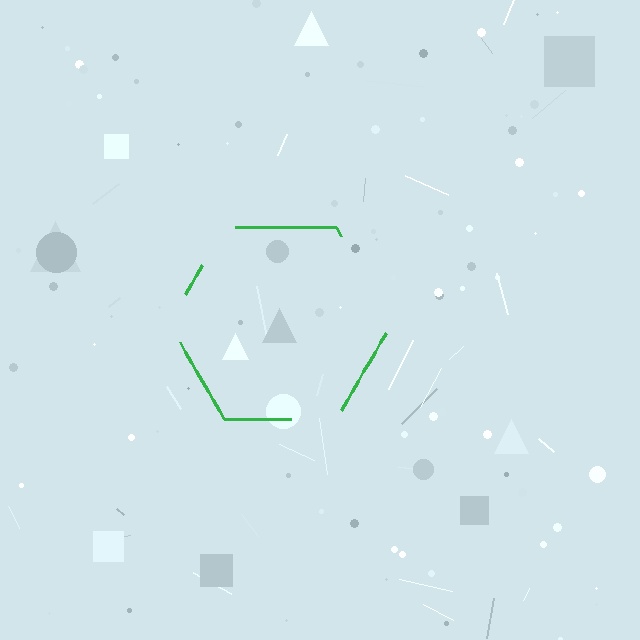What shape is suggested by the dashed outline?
The dashed outline suggests a hexagon.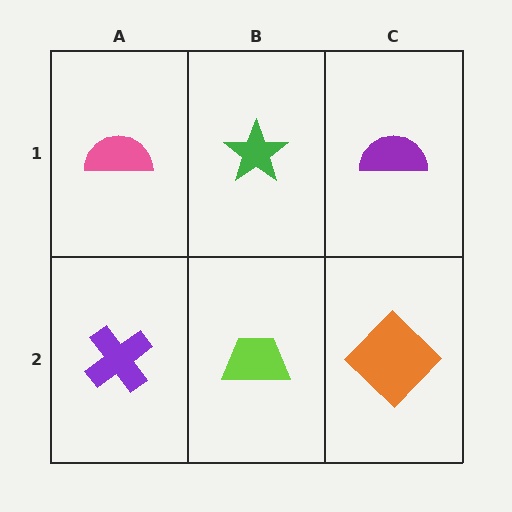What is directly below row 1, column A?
A purple cross.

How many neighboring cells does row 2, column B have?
3.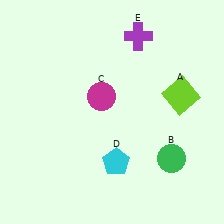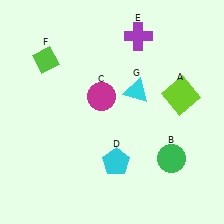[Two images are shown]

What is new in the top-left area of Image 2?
A lime diamond (F) was added in the top-left area of Image 2.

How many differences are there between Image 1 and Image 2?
There are 2 differences between the two images.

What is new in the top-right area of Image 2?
A cyan triangle (G) was added in the top-right area of Image 2.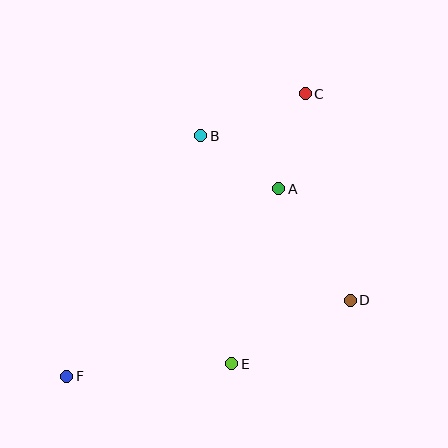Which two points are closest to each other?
Points A and B are closest to each other.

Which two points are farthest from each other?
Points C and F are farthest from each other.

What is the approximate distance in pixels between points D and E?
The distance between D and E is approximately 135 pixels.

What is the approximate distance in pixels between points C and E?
The distance between C and E is approximately 280 pixels.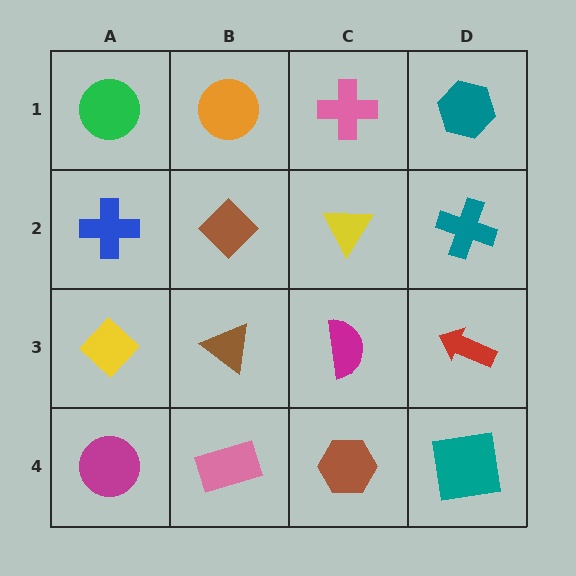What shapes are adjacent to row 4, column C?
A magenta semicircle (row 3, column C), a pink rectangle (row 4, column B), a teal square (row 4, column D).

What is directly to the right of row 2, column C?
A teal cross.